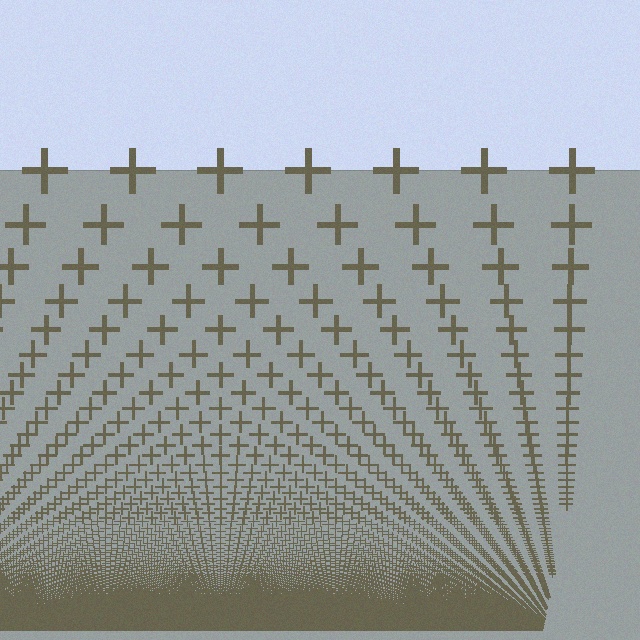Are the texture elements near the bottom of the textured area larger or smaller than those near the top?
Smaller. The gradient is inverted — elements near the bottom are smaller and denser.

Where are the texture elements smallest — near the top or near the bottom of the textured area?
Near the bottom.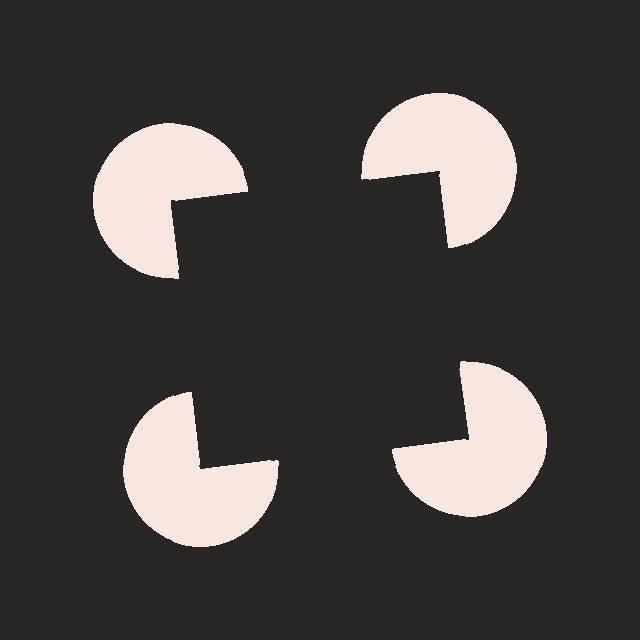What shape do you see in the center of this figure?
An illusory square — its edges are inferred from the aligned wedge cuts in the pac-man discs, not physically drawn.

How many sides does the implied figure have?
4 sides.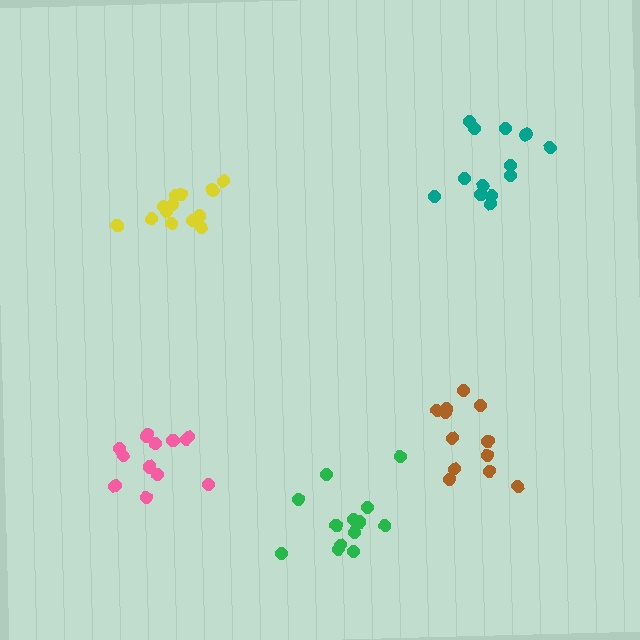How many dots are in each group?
Group 1: 12 dots, Group 2: 13 dots, Group 3: 13 dots, Group 4: 13 dots, Group 5: 13 dots (64 total).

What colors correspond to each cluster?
The clusters are colored: brown, pink, teal, green, yellow.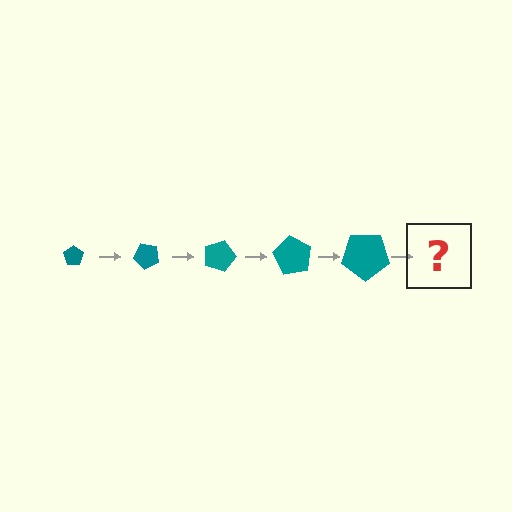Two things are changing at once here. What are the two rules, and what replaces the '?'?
The two rules are that the pentagon grows larger each step and it rotates 45 degrees each step. The '?' should be a pentagon, larger than the previous one and rotated 225 degrees from the start.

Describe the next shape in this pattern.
It should be a pentagon, larger than the previous one and rotated 225 degrees from the start.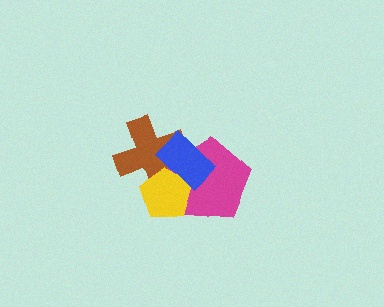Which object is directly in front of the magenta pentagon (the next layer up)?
The yellow pentagon is directly in front of the magenta pentagon.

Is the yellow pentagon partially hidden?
Yes, it is partially covered by another shape.